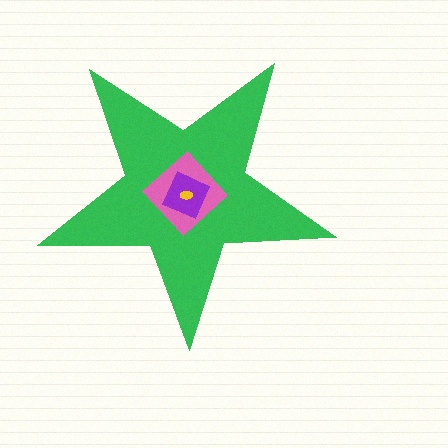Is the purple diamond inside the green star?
Yes.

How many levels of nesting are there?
4.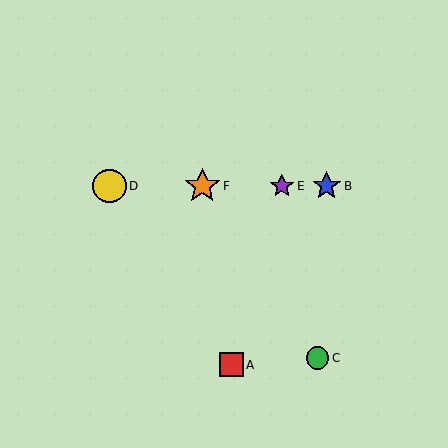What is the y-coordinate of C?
Object C is at y≈358.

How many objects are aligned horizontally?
4 objects (B, D, E, F) are aligned horizontally.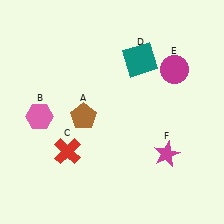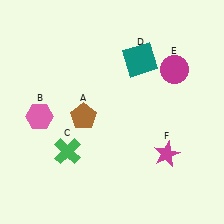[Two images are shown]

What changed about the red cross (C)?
In Image 1, C is red. In Image 2, it changed to green.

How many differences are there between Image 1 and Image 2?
There is 1 difference between the two images.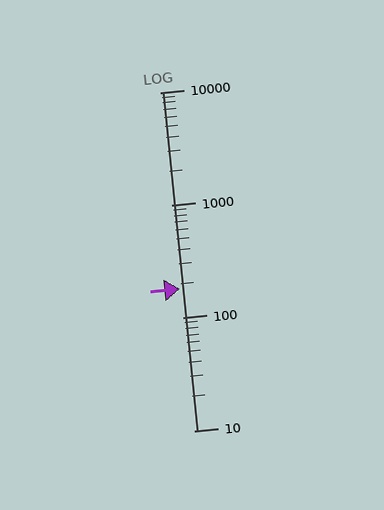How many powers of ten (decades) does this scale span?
The scale spans 3 decades, from 10 to 10000.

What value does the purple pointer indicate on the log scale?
The pointer indicates approximately 180.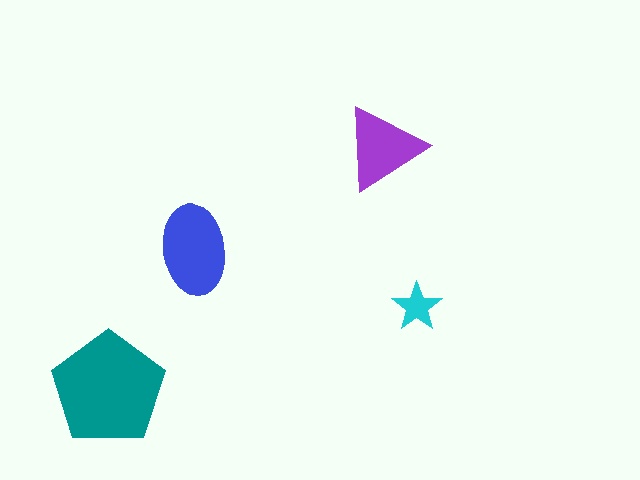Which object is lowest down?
The teal pentagon is bottommost.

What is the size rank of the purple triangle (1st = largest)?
3rd.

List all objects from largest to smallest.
The teal pentagon, the blue ellipse, the purple triangle, the cyan star.